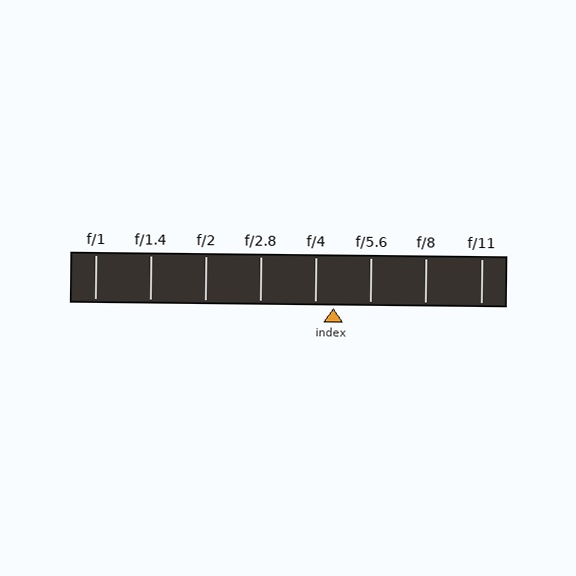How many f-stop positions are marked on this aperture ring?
There are 8 f-stop positions marked.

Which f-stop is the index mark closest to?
The index mark is closest to f/4.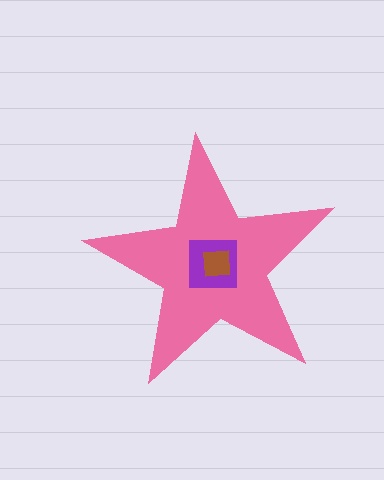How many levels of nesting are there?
3.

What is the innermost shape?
The brown square.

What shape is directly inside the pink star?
The purple square.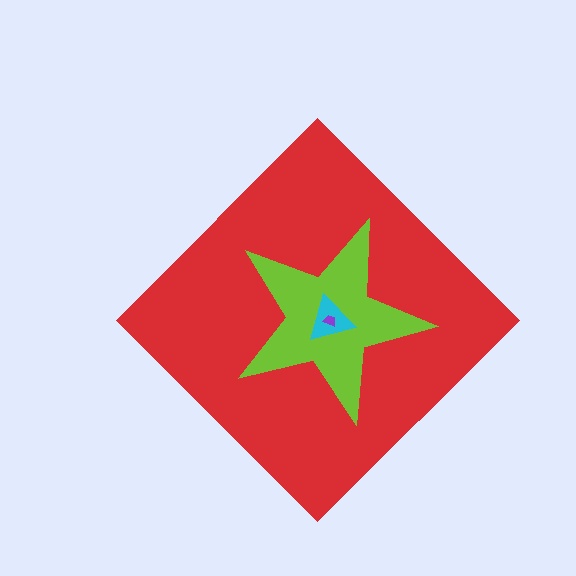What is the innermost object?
The purple trapezoid.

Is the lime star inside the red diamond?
Yes.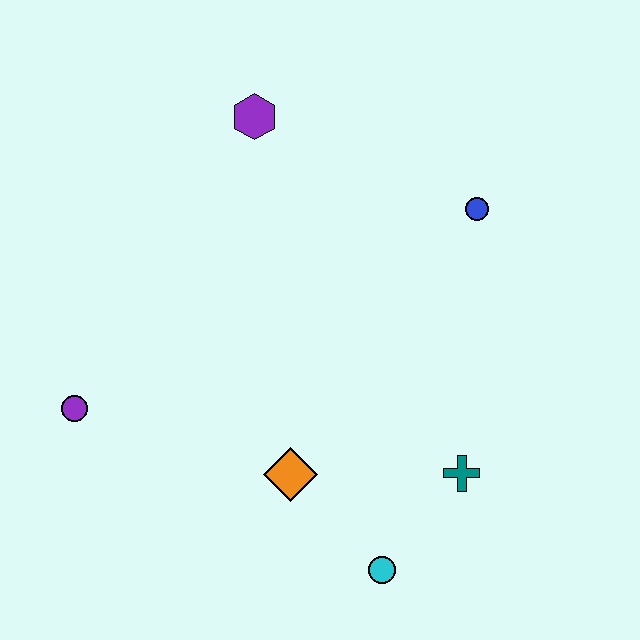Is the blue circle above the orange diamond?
Yes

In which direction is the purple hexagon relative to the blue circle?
The purple hexagon is to the left of the blue circle.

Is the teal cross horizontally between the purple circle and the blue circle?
Yes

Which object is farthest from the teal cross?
The purple hexagon is farthest from the teal cross.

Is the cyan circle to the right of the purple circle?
Yes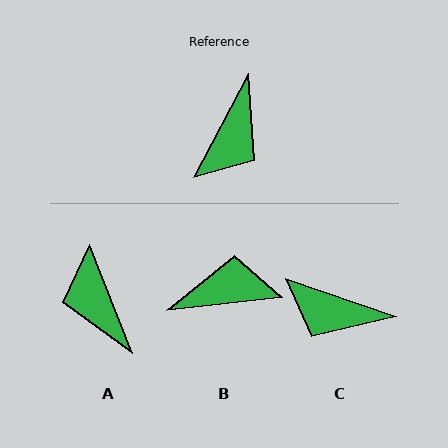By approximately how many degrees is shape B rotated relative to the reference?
Approximately 124 degrees counter-clockwise.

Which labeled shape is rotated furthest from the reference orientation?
A, about 130 degrees away.